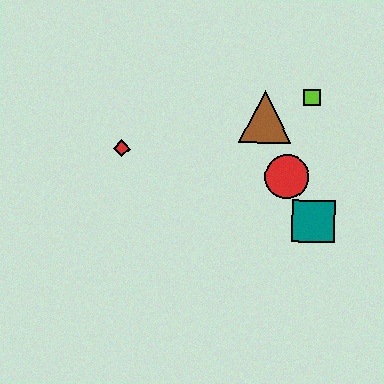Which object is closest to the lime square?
The brown triangle is closest to the lime square.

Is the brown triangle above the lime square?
No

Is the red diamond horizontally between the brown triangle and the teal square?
No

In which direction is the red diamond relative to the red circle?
The red diamond is to the left of the red circle.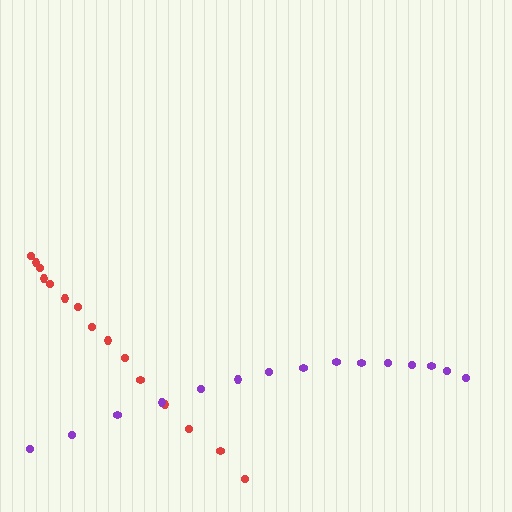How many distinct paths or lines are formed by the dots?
There are 2 distinct paths.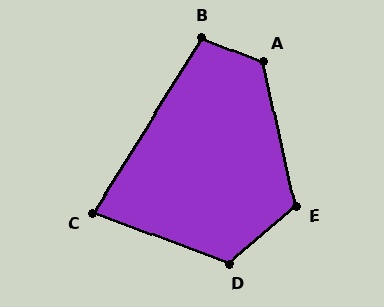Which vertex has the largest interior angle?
A, at approximately 124 degrees.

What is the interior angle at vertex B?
Approximately 101 degrees (obtuse).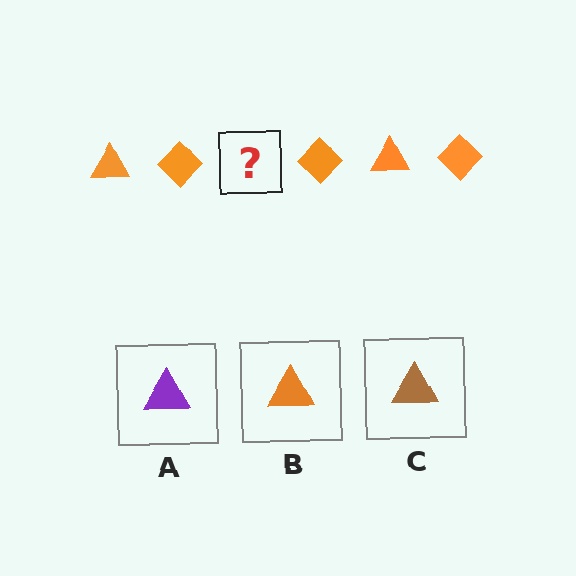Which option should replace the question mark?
Option B.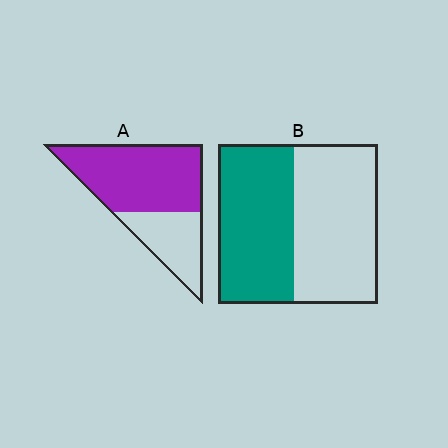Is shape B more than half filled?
Roughly half.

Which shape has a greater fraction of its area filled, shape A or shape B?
Shape A.